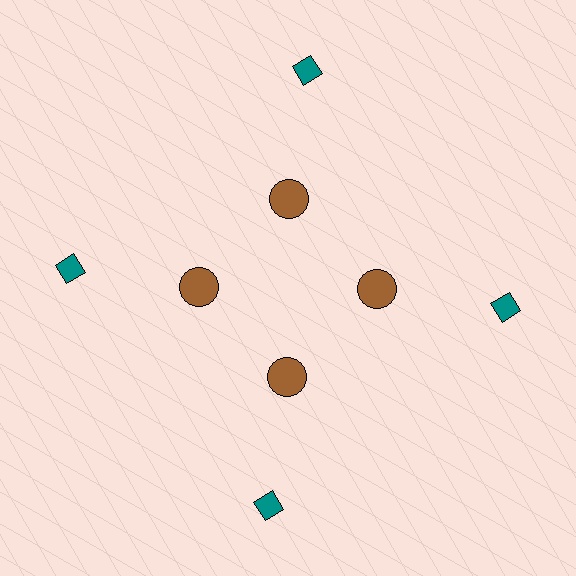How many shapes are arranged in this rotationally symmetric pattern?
There are 8 shapes, arranged in 4 groups of 2.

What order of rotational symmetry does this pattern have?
This pattern has 4-fold rotational symmetry.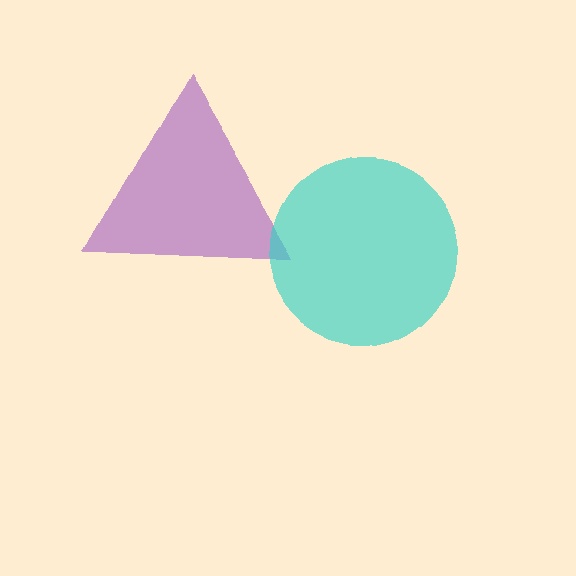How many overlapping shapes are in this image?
There are 2 overlapping shapes in the image.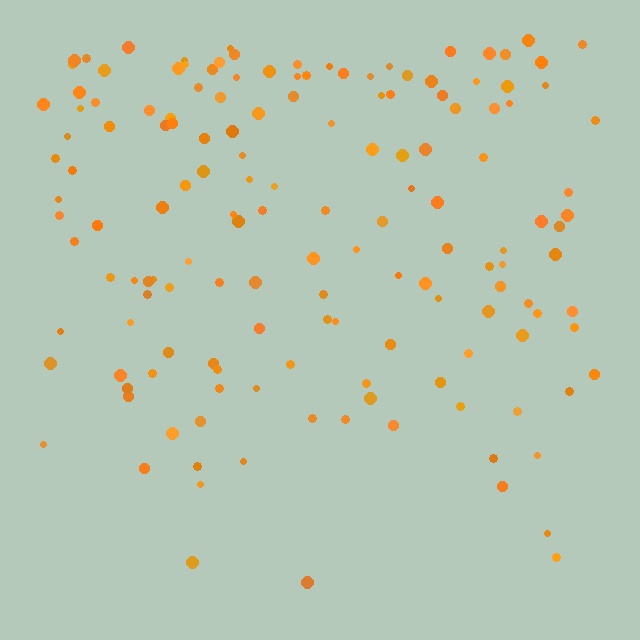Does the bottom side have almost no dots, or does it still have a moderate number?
Still a moderate number, just noticeably fewer than the top.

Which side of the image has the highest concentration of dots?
The top.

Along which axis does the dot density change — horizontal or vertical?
Vertical.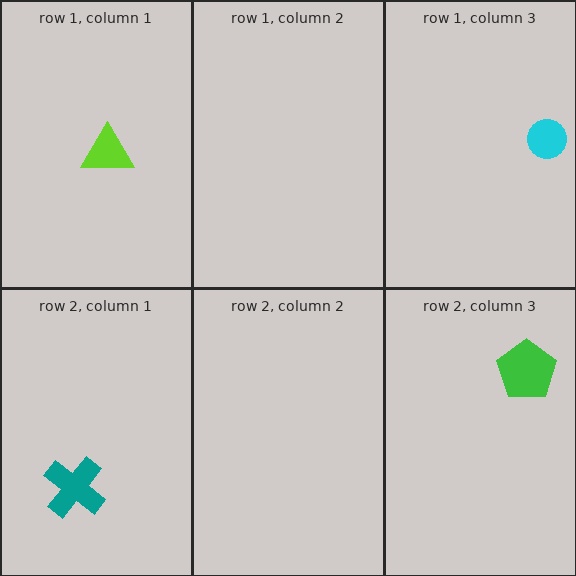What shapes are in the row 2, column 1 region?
The teal cross.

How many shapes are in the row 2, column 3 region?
1.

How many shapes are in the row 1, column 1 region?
1.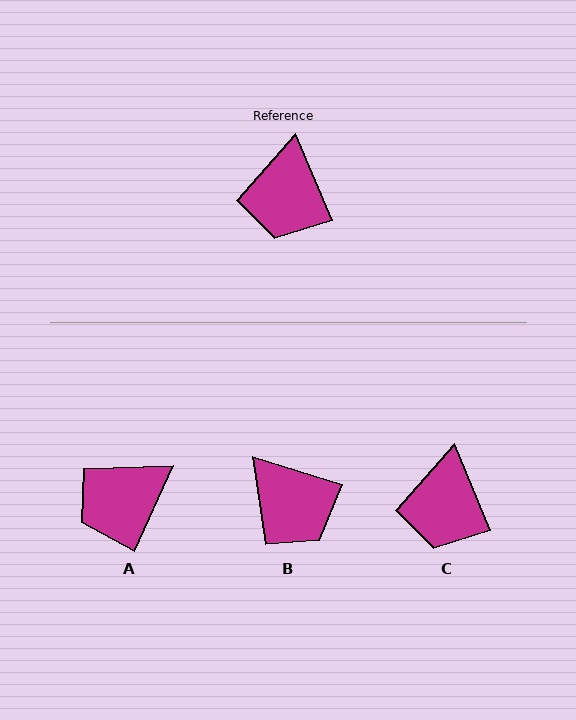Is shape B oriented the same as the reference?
No, it is off by about 50 degrees.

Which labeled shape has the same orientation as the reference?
C.